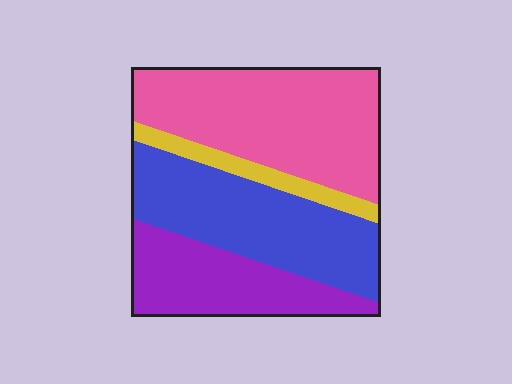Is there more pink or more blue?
Pink.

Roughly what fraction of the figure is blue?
Blue covers 32% of the figure.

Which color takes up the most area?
Pink, at roughly 40%.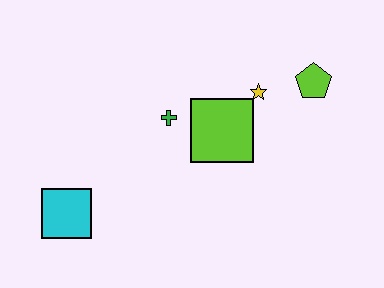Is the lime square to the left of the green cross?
No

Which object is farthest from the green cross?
The lime pentagon is farthest from the green cross.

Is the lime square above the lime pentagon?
No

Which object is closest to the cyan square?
The green cross is closest to the cyan square.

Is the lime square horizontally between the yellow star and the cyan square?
Yes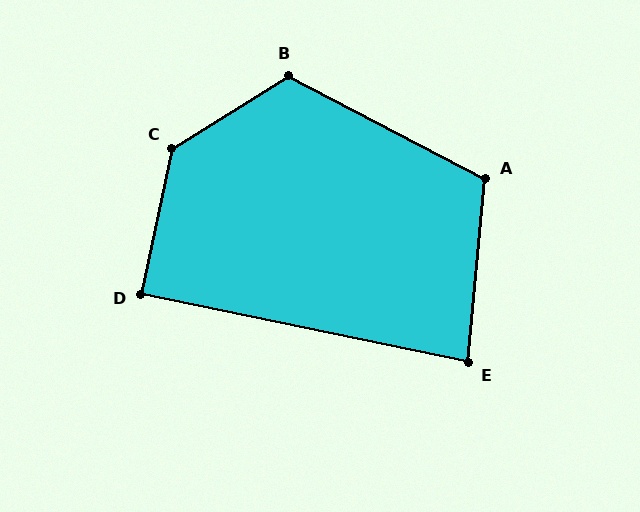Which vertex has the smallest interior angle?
E, at approximately 84 degrees.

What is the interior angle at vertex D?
Approximately 90 degrees (approximately right).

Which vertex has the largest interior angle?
C, at approximately 134 degrees.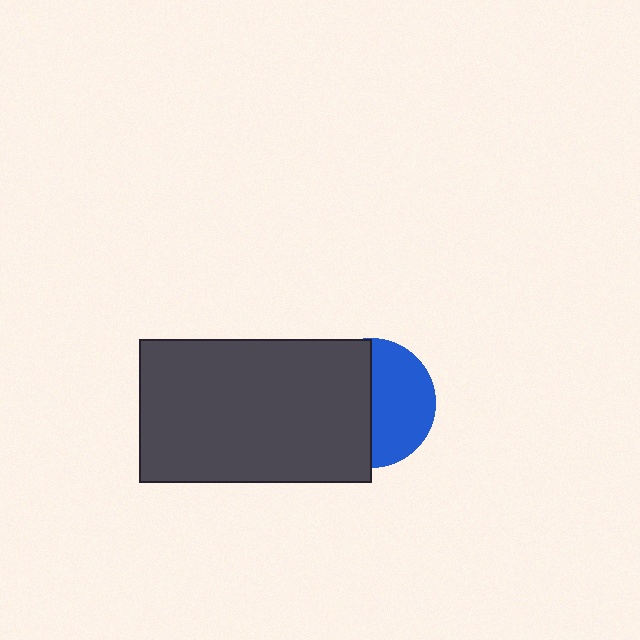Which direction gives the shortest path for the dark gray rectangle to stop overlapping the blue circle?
Moving left gives the shortest separation.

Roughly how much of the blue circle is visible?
About half of it is visible (roughly 50%).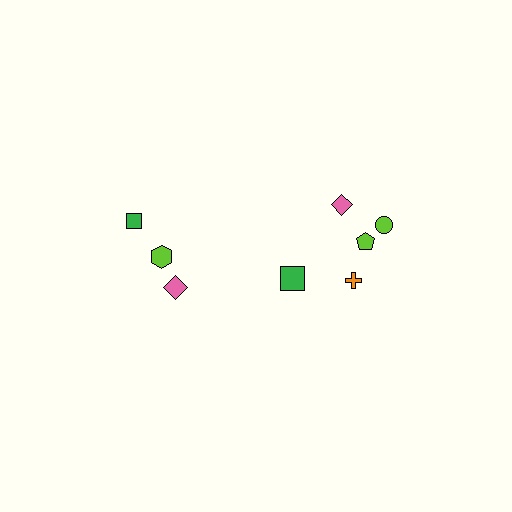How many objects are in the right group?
There are 5 objects.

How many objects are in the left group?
There are 3 objects.